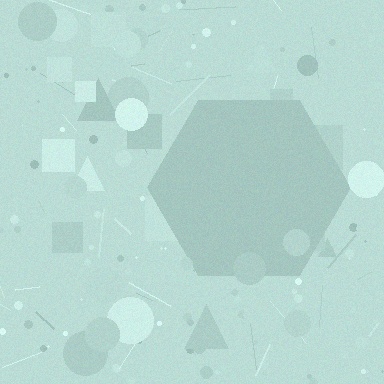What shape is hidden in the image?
A hexagon is hidden in the image.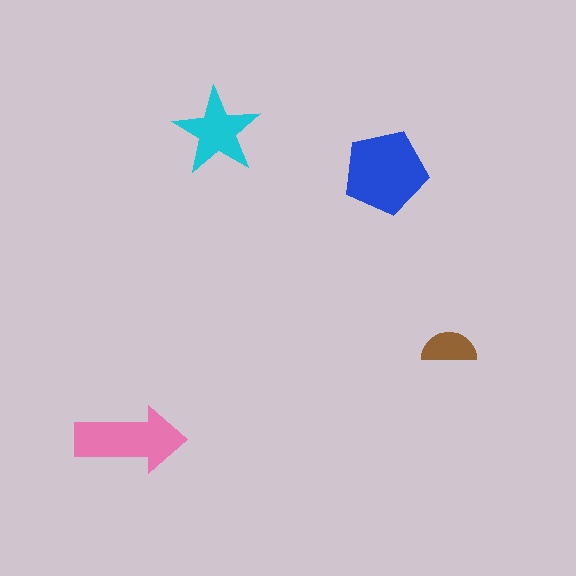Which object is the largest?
The blue pentagon.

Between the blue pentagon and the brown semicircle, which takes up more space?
The blue pentagon.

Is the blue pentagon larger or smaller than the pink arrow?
Larger.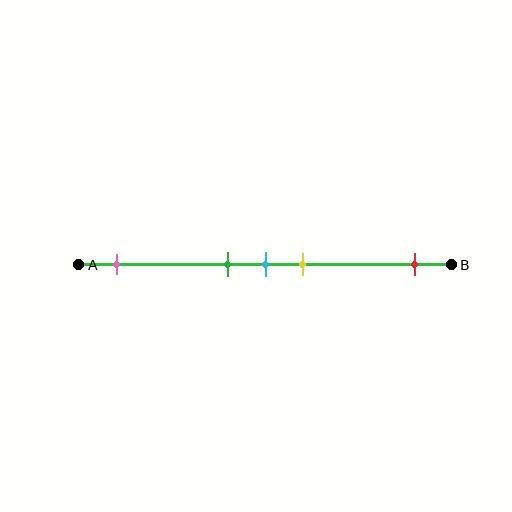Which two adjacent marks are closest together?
The green and cyan marks are the closest adjacent pair.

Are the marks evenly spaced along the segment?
No, the marks are not evenly spaced.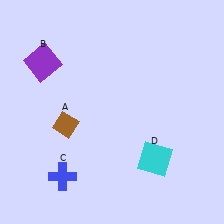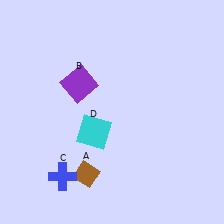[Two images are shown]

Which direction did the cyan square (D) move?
The cyan square (D) moved left.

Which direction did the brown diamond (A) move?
The brown diamond (A) moved down.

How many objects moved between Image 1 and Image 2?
3 objects moved between the two images.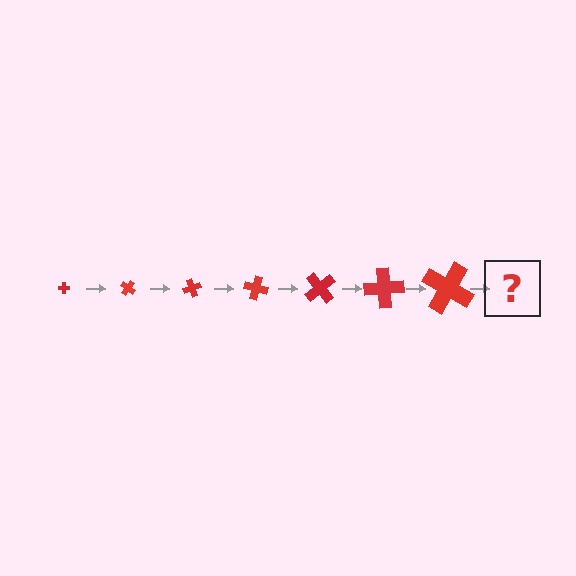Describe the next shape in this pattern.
It should be a cross, larger than the previous one and rotated 245 degrees from the start.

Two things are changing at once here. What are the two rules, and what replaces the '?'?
The two rules are that the cross grows larger each step and it rotates 35 degrees each step. The '?' should be a cross, larger than the previous one and rotated 245 degrees from the start.